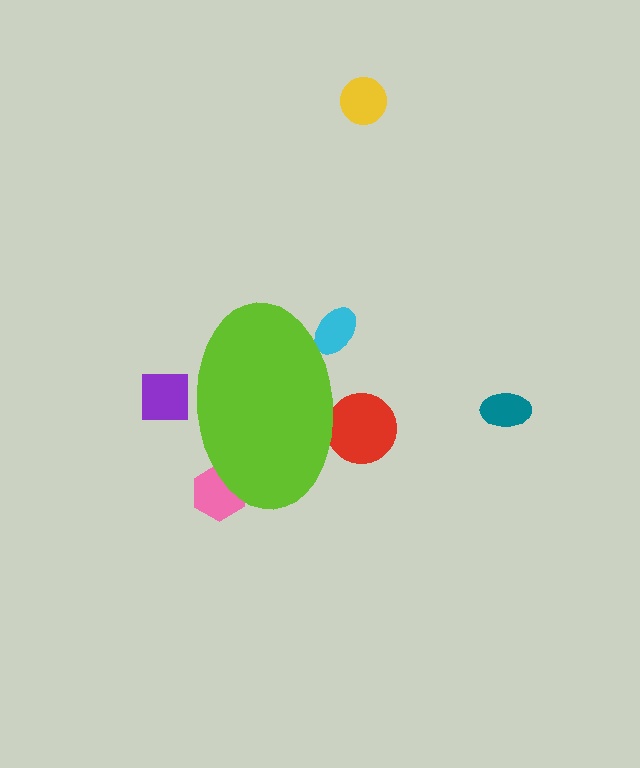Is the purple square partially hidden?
Yes, the purple square is partially hidden behind the lime ellipse.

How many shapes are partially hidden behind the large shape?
4 shapes are partially hidden.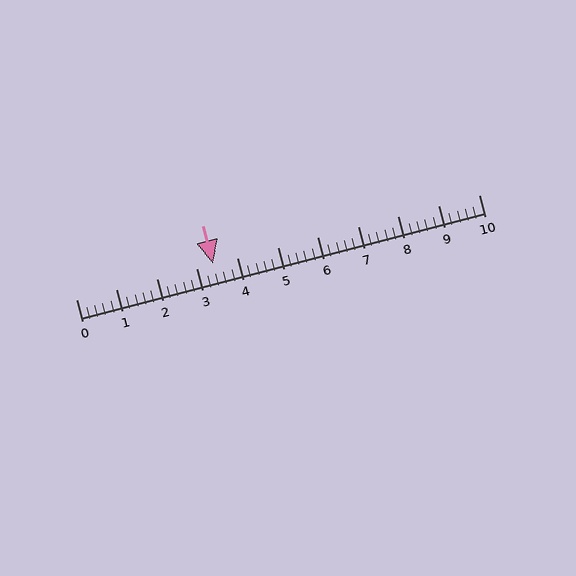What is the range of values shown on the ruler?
The ruler shows values from 0 to 10.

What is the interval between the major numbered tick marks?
The major tick marks are spaced 1 units apart.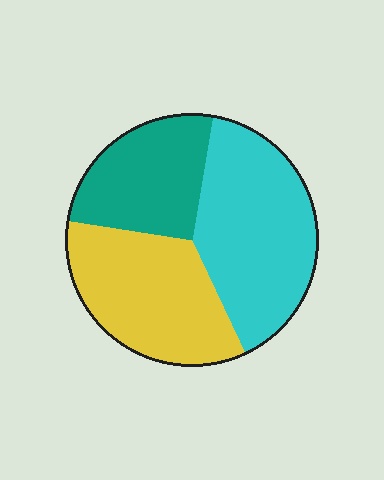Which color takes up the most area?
Cyan, at roughly 40%.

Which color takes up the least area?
Teal, at roughly 25%.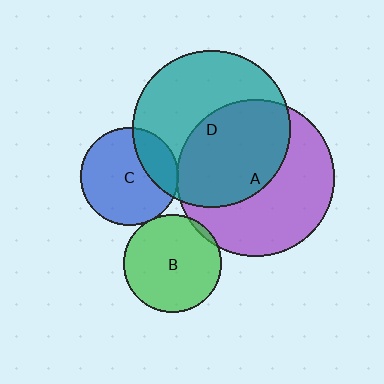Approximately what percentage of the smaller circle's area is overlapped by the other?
Approximately 25%.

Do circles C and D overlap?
Yes.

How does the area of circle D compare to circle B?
Approximately 2.6 times.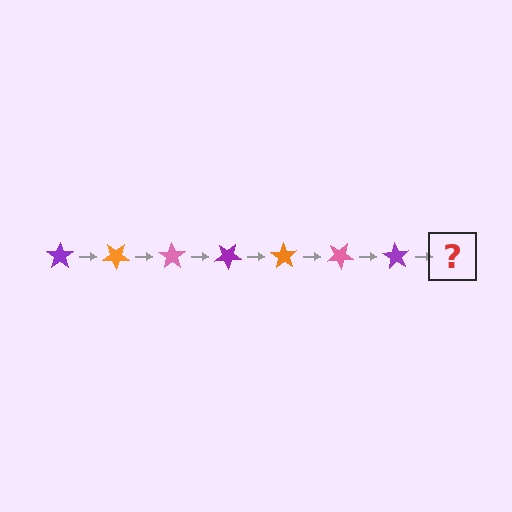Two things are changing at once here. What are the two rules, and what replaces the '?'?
The two rules are that it rotates 35 degrees each step and the color cycles through purple, orange, and pink. The '?' should be an orange star, rotated 245 degrees from the start.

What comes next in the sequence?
The next element should be an orange star, rotated 245 degrees from the start.